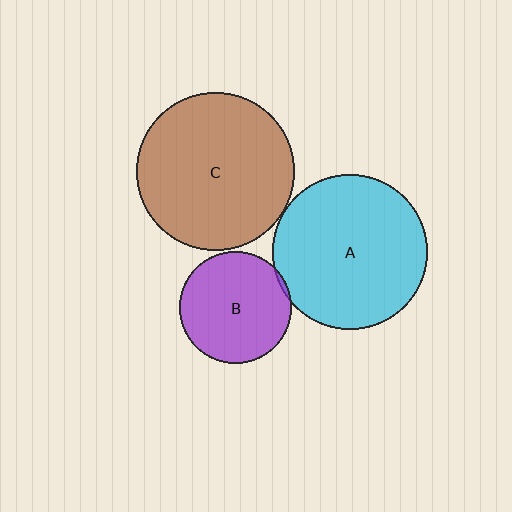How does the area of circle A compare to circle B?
Approximately 1.9 times.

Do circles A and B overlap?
Yes.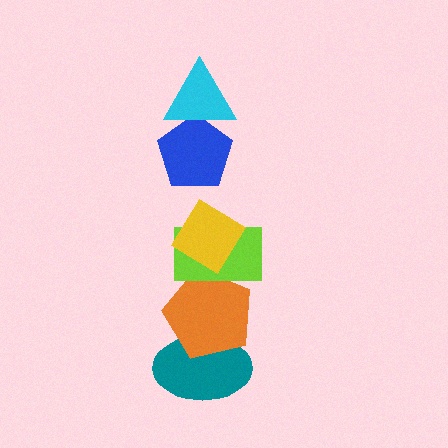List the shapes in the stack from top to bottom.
From top to bottom: the cyan triangle, the blue pentagon, the yellow diamond, the lime rectangle, the orange pentagon, the teal ellipse.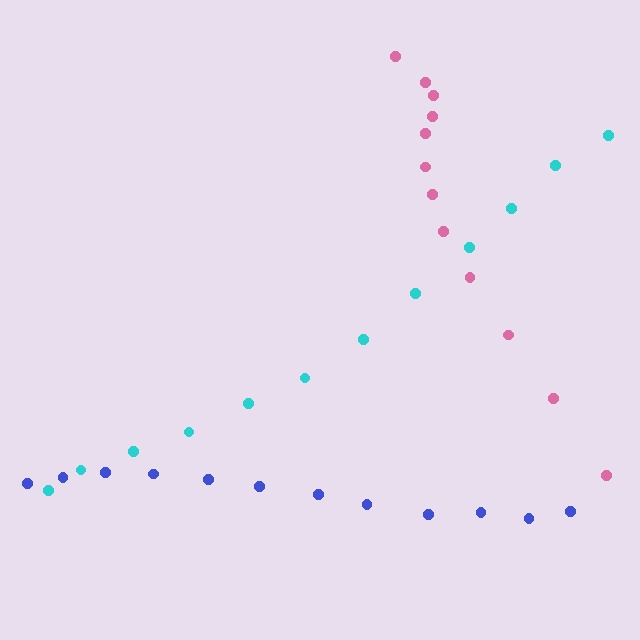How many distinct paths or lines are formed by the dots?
There are 3 distinct paths.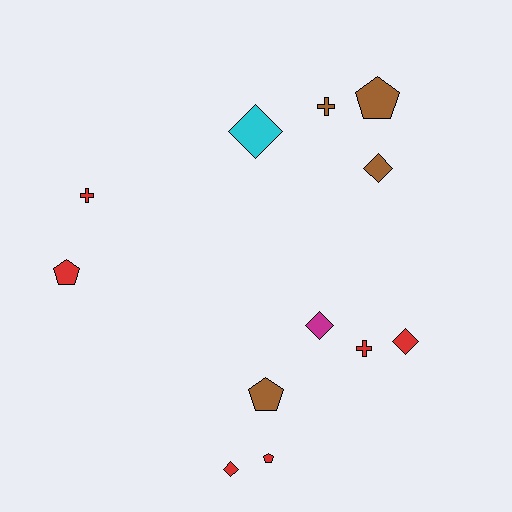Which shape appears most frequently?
Diamond, with 5 objects.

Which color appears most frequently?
Red, with 6 objects.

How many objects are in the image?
There are 12 objects.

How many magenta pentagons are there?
There are no magenta pentagons.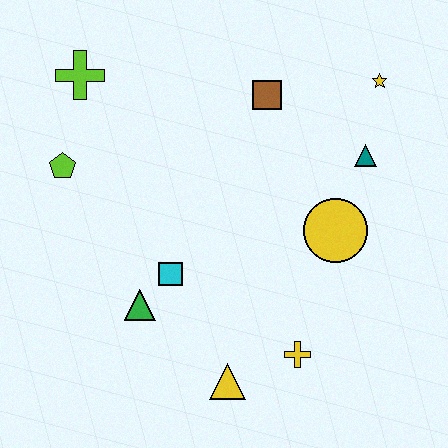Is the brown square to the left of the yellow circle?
Yes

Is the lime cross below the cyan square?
No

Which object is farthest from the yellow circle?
The lime cross is farthest from the yellow circle.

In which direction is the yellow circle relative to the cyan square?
The yellow circle is to the right of the cyan square.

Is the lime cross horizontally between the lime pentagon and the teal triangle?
Yes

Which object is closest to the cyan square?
The green triangle is closest to the cyan square.